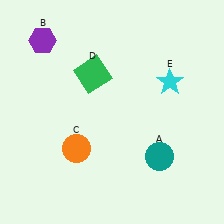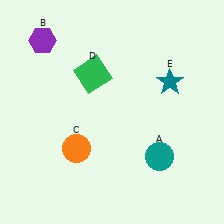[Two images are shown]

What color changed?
The star (E) changed from cyan in Image 1 to teal in Image 2.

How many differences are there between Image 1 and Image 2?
There is 1 difference between the two images.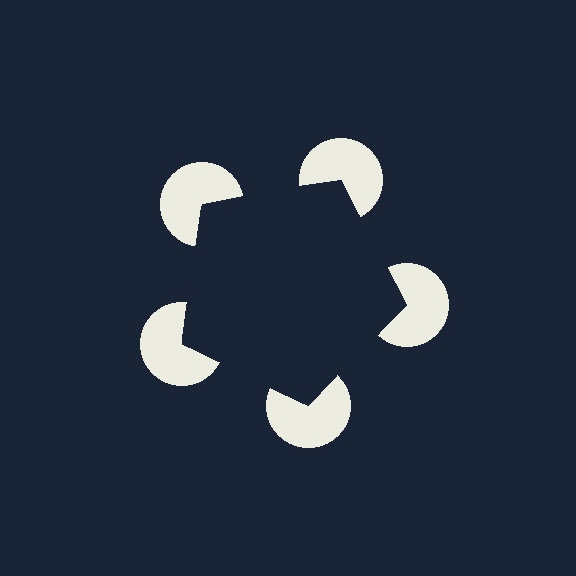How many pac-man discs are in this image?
There are 5 — one at each vertex of the illusory pentagon.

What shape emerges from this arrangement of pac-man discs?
An illusory pentagon — its edges are inferred from the aligned wedge cuts in the pac-man discs, not physically drawn.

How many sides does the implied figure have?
5 sides.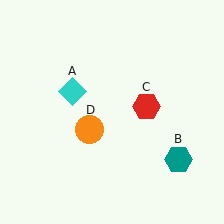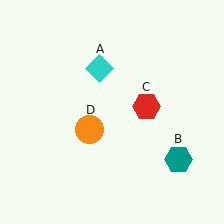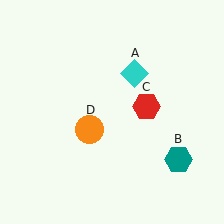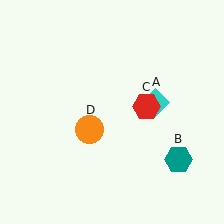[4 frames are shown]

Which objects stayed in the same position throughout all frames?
Teal hexagon (object B) and red hexagon (object C) and orange circle (object D) remained stationary.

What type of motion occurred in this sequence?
The cyan diamond (object A) rotated clockwise around the center of the scene.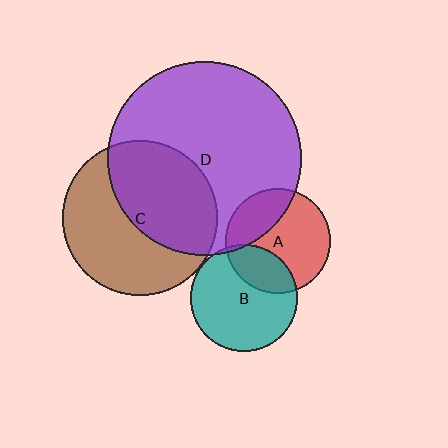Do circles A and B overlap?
Yes.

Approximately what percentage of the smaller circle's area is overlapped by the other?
Approximately 25%.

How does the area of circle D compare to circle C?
Approximately 1.6 times.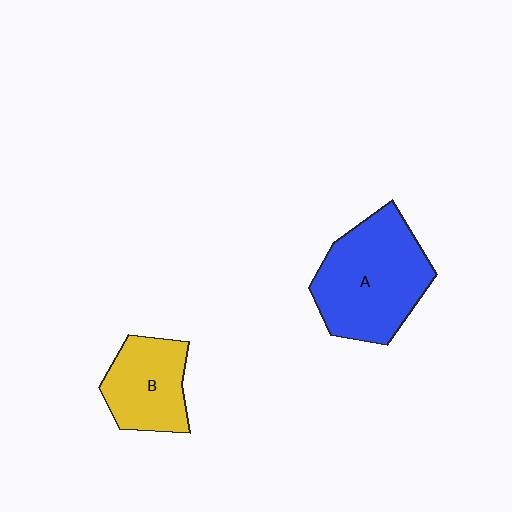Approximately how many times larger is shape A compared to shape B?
Approximately 1.6 times.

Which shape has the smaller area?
Shape B (yellow).